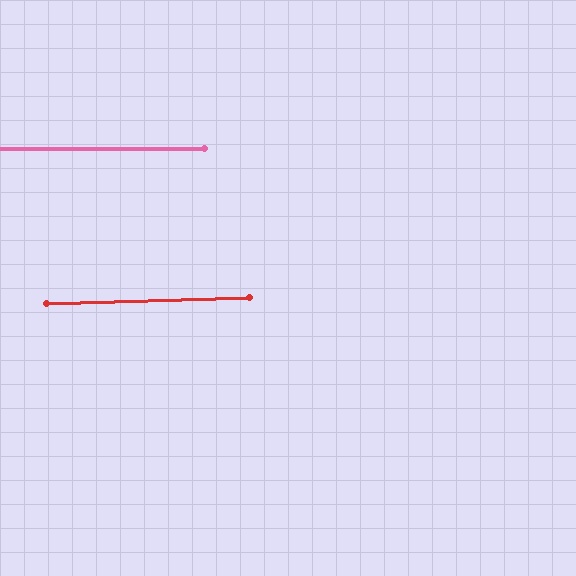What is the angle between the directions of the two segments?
Approximately 2 degrees.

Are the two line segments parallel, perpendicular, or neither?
Parallel — their directions differ by only 1.9°.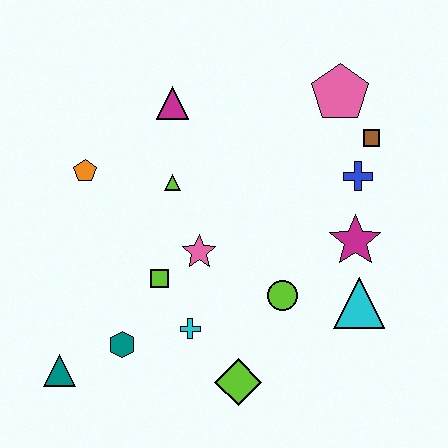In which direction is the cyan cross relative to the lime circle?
The cyan cross is to the left of the lime circle.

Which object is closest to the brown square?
The blue cross is closest to the brown square.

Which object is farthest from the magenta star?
The teal triangle is farthest from the magenta star.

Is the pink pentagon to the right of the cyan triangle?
No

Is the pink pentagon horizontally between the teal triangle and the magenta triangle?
No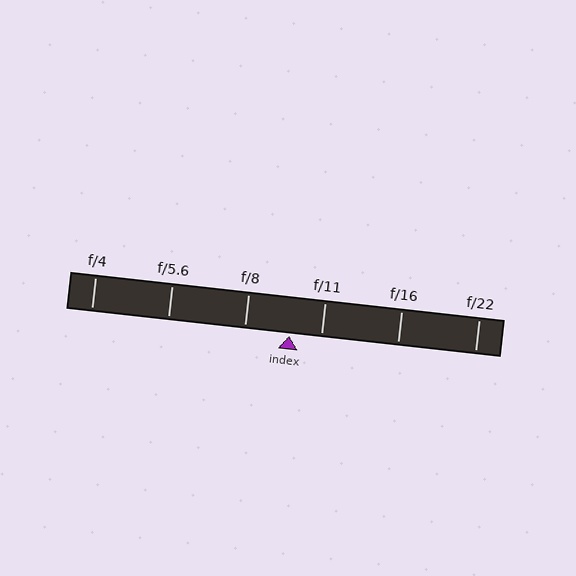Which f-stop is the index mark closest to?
The index mark is closest to f/11.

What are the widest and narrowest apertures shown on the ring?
The widest aperture shown is f/4 and the narrowest is f/22.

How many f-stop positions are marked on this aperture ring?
There are 6 f-stop positions marked.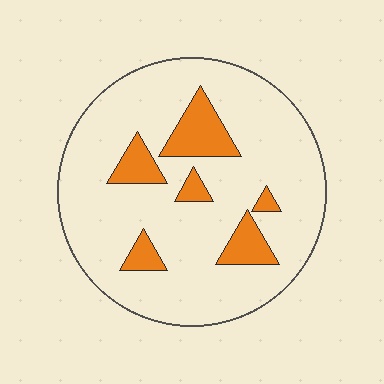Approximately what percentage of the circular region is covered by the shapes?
Approximately 15%.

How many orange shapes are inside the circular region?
6.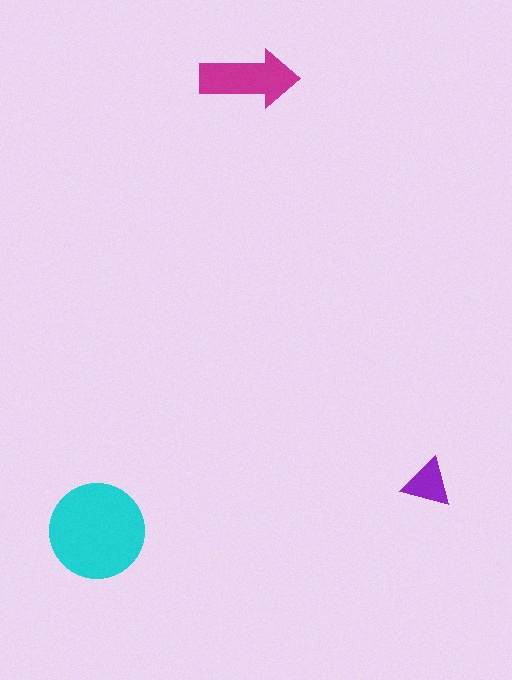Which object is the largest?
The cyan circle.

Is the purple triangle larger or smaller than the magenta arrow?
Smaller.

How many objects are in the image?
There are 3 objects in the image.